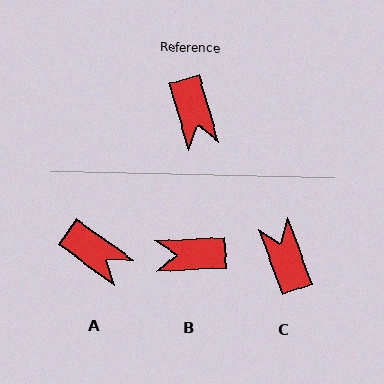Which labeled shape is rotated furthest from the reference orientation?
C, about 176 degrees away.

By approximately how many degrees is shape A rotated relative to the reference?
Approximately 38 degrees counter-clockwise.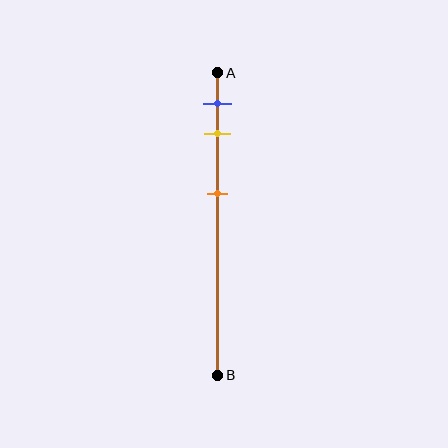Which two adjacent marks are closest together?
The blue and yellow marks are the closest adjacent pair.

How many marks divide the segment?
There are 3 marks dividing the segment.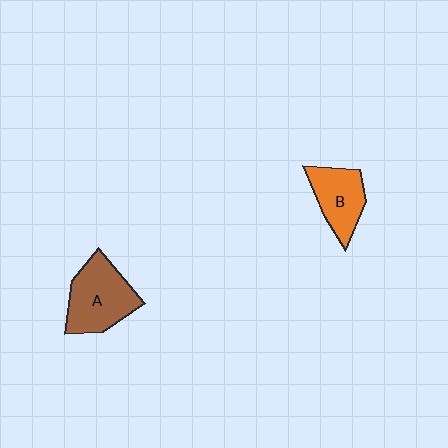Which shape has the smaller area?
Shape B (orange).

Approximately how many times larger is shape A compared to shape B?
Approximately 1.4 times.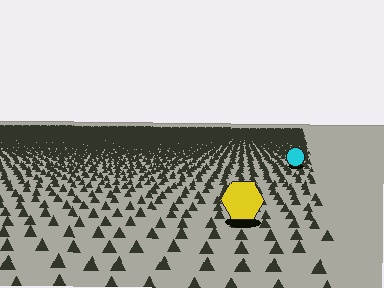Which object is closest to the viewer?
The yellow hexagon is closest. The texture marks near it are larger and more spread out.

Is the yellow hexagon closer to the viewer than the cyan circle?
Yes. The yellow hexagon is closer — you can tell from the texture gradient: the ground texture is coarser near it.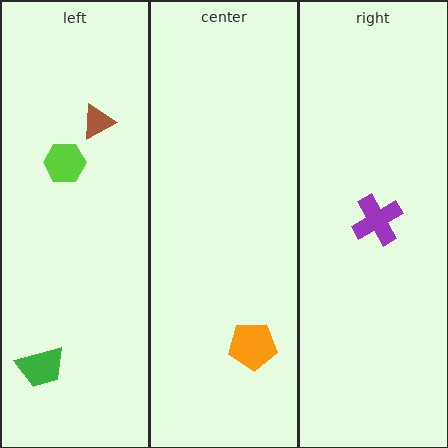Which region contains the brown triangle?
The left region.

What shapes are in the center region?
The orange pentagon.